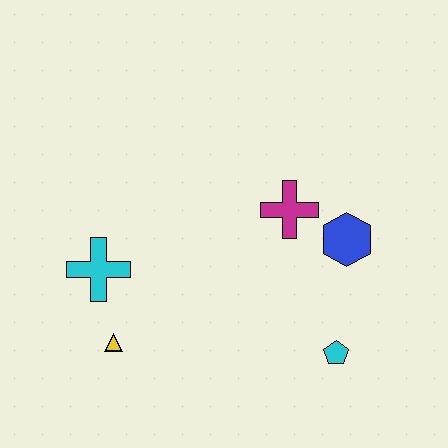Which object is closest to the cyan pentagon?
The blue hexagon is closest to the cyan pentagon.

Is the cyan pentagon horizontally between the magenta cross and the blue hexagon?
Yes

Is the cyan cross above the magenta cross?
No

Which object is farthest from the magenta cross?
The yellow triangle is farthest from the magenta cross.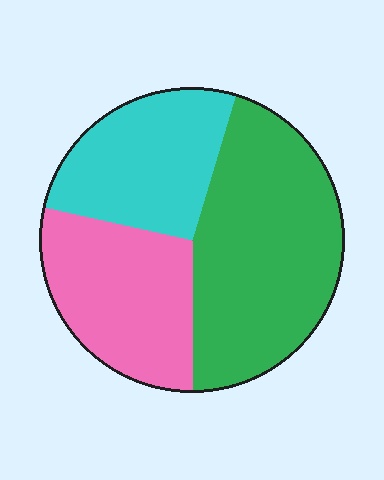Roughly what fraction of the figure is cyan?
Cyan covers roughly 25% of the figure.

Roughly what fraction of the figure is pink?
Pink covers around 30% of the figure.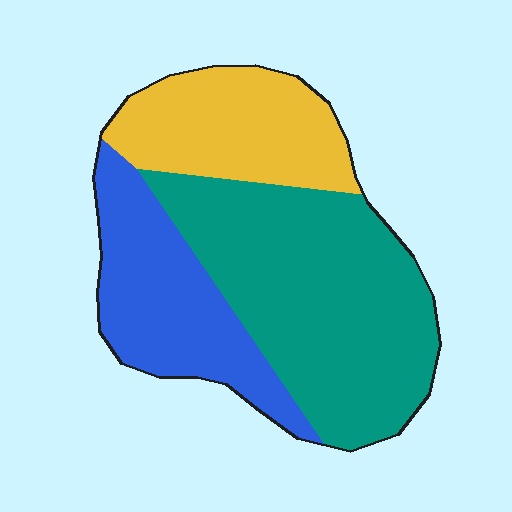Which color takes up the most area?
Teal, at roughly 50%.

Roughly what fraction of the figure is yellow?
Yellow covers about 25% of the figure.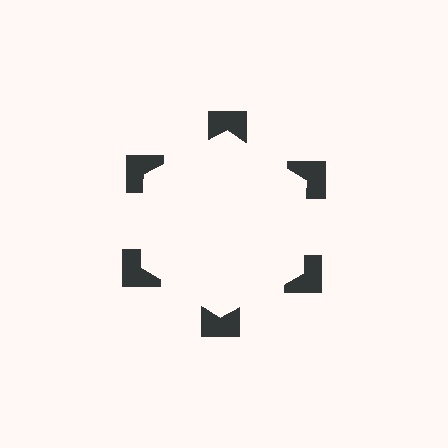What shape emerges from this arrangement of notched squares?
An illusory hexagon — its edges are inferred from the aligned wedge cuts in the notched squares, not physically drawn.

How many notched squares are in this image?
There are 6 — one at each vertex of the illusory hexagon.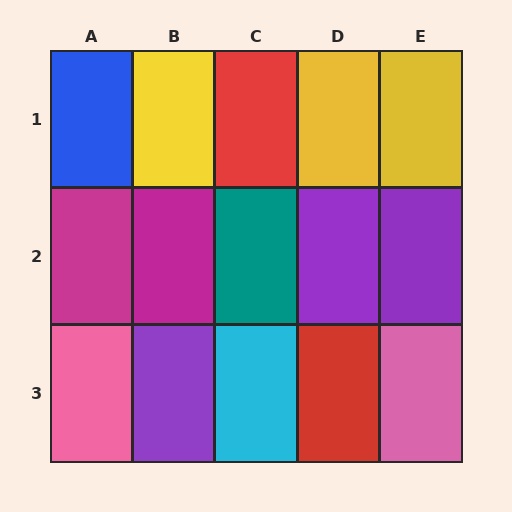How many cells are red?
2 cells are red.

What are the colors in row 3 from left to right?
Pink, purple, cyan, red, pink.